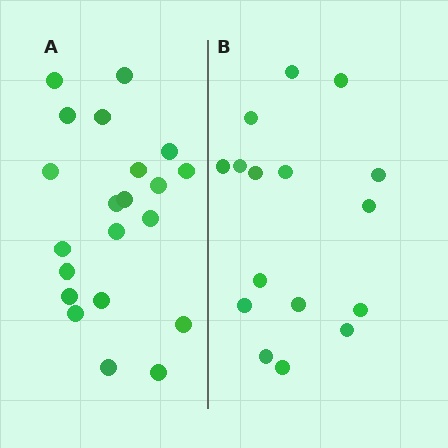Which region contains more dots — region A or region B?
Region A (the left region) has more dots.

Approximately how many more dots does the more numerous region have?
Region A has about 5 more dots than region B.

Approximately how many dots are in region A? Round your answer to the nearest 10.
About 20 dots. (The exact count is 21, which rounds to 20.)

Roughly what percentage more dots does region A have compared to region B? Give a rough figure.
About 30% more.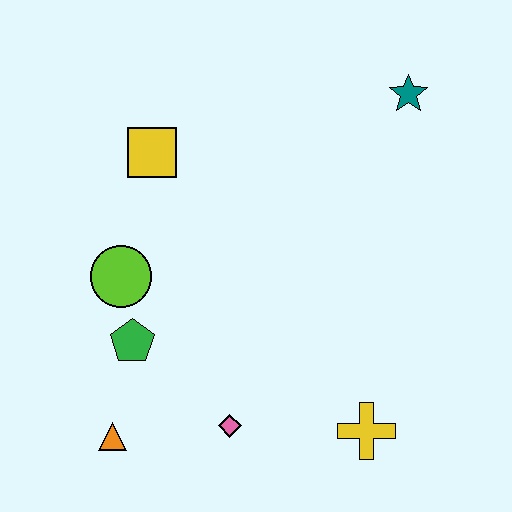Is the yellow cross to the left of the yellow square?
No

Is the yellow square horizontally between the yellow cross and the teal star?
No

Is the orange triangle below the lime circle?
Yes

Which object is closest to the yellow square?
The lime circle is closest to the yellow square.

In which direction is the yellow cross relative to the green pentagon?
The yellow cross is to the right of the green pentagon.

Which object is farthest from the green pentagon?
The teal star is farthest from the green pentagon.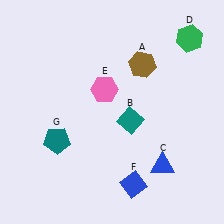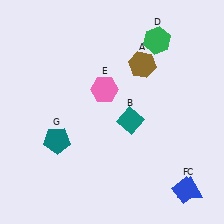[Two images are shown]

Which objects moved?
The objects that moved are: the blue triangle (C), the green hexagon (D), the blue diamond (F).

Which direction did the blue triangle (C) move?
The blue triangle (C) moved right.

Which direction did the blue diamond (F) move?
The blue diamond (F) moved right.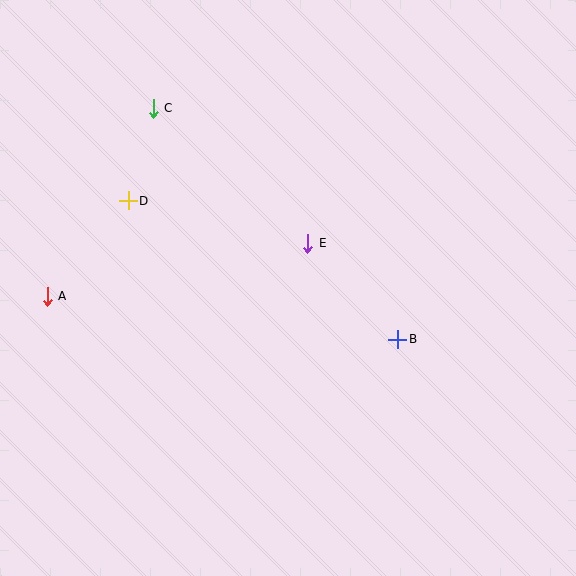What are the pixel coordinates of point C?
Point C is at (153, 108).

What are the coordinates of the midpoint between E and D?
The midpoint between E and D is at (218, 222).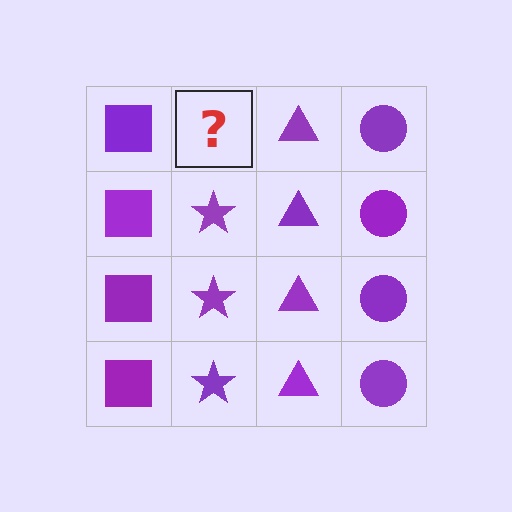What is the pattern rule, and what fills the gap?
The rule is that each column has a consistent shape. The gap should be filled with a purple star.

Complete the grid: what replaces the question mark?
The question mark should be replaced with a purple star.